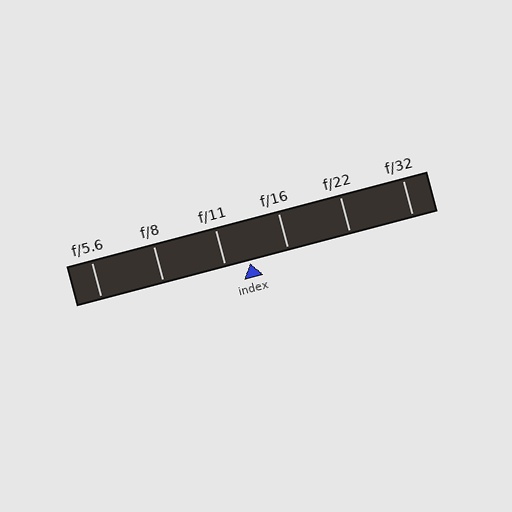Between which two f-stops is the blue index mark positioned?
The index mark is between f/11 and f/16.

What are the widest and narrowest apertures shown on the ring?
The widest aperture shown is f/5.6 and the narrowest is f/32.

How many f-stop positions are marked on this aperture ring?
There are 6 f-stop positions marked.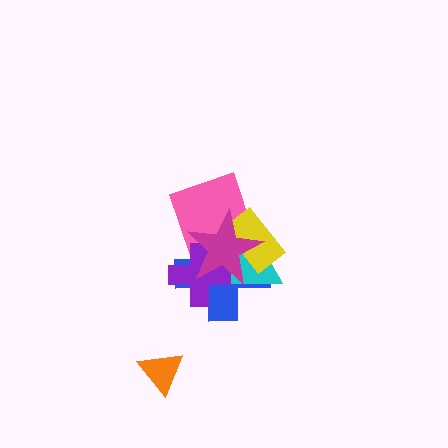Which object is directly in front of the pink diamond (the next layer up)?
The yellow rectangle is directly in front of the pink diamond.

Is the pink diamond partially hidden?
Yes, it is partially covered by another shape.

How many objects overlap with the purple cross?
4 objects overlap with the purple cross.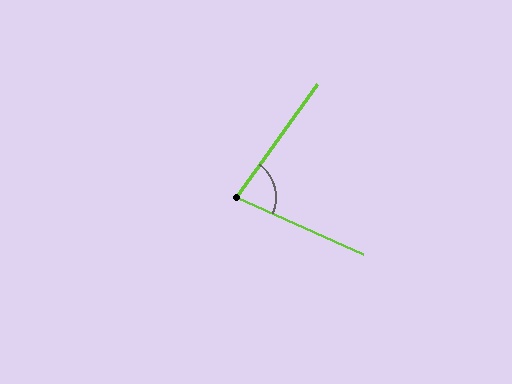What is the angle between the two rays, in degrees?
Approximately 78 degrees.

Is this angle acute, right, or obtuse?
It is acute.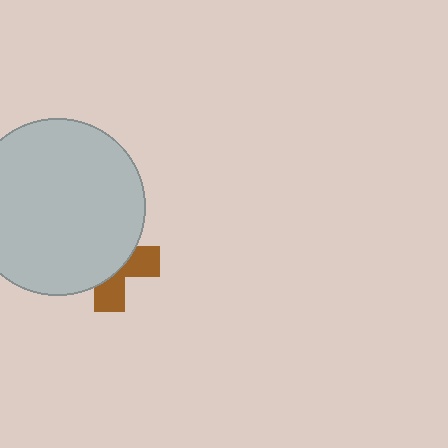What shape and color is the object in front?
The object in front is a light gray circle.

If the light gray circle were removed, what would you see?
You would see the complete brown cross.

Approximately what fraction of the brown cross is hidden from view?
Roughly 62% of the brown cross is hidden behind the light gray circle.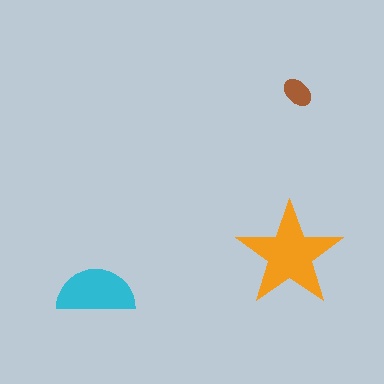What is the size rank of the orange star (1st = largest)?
1st.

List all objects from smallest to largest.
The brown ellipse, the cyan semicircle, the orange star.